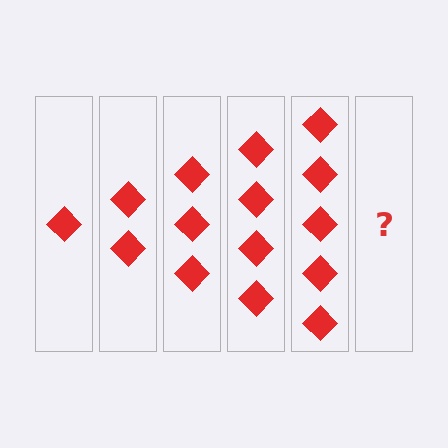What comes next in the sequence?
The next element should be 6 diamonds.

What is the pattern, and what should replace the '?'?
The pattern is that each step adds one more diamond. The '?' should be 6 diamonds.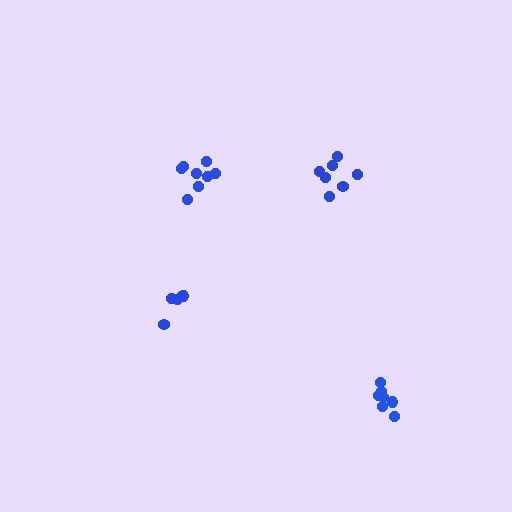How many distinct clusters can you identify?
There are 4 distinct clusters.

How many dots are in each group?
Group 1: 7 dots, Group 2: 7 dots, Group 3: 8 dots, Group 4: 5 dots (27 total).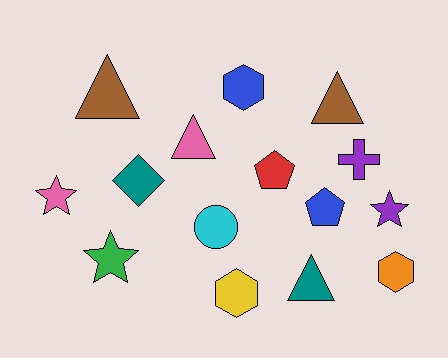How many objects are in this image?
There are 15 objects.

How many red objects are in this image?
There is 1 red object.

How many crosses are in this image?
There is 1 cross.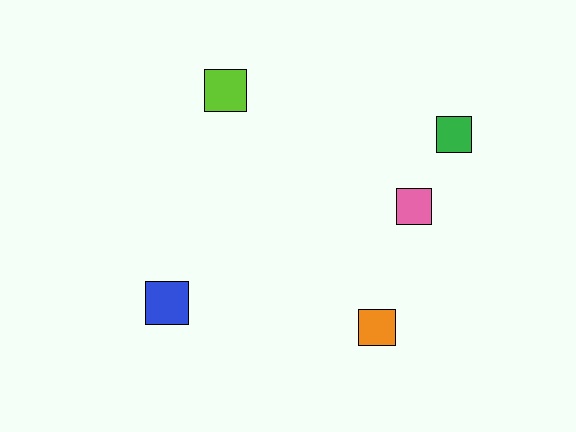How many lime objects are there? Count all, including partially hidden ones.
There is 1 lime object.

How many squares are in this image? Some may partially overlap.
There are 5 squares.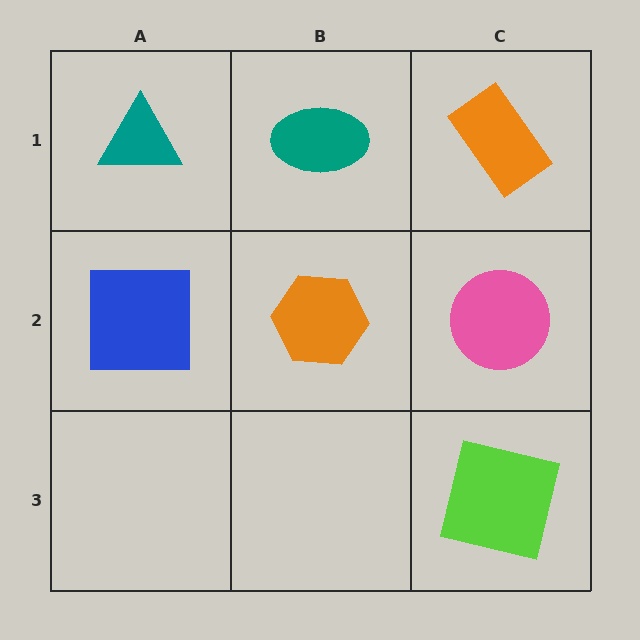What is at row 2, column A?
A blue square.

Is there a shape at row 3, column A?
No, that cell is empty.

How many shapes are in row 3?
1 shape.